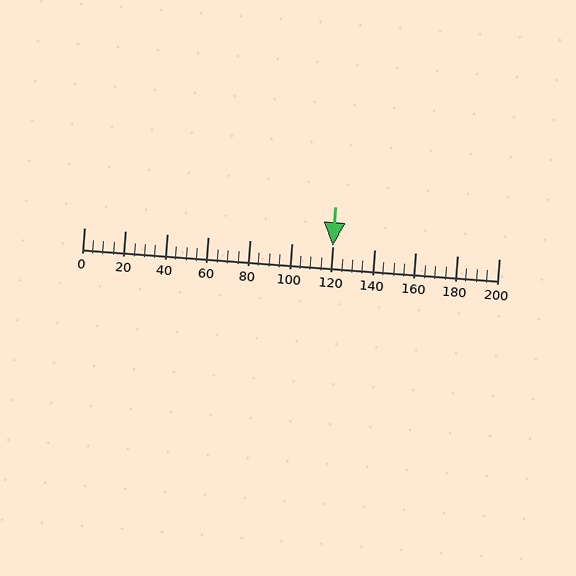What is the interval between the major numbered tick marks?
The major tick marks are spaced 20 units apart.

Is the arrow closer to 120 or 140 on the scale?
The arrow is closer to 120.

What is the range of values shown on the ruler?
The ruler shows values from 0 to 200.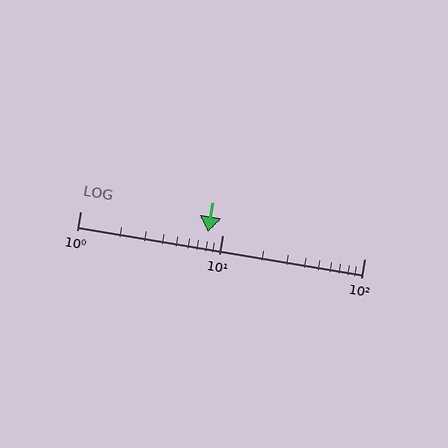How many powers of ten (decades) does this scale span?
The scale spans 2 decades, from 1 to 100.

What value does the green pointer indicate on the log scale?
The pointer indicates approximately 7.9.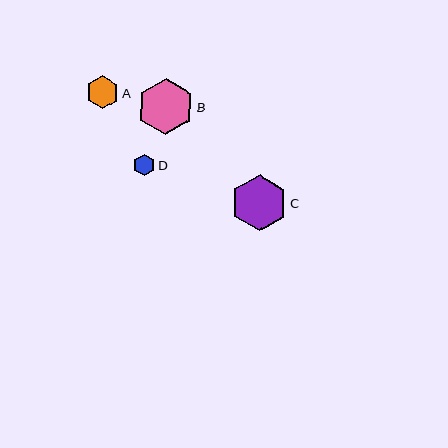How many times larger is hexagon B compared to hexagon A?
Hexagon B is approximately 1.7 times the size of hexagon A.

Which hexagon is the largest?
Hexagon C is the largest with a size of approximately 56 pixels.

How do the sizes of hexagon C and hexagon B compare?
Hexagon C and hexagon B are approximately the same size.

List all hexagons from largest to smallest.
From largest to smallest: C, B, A, D.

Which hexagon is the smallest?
Hexagon D is the smallest with a size of approximately 22 pixels.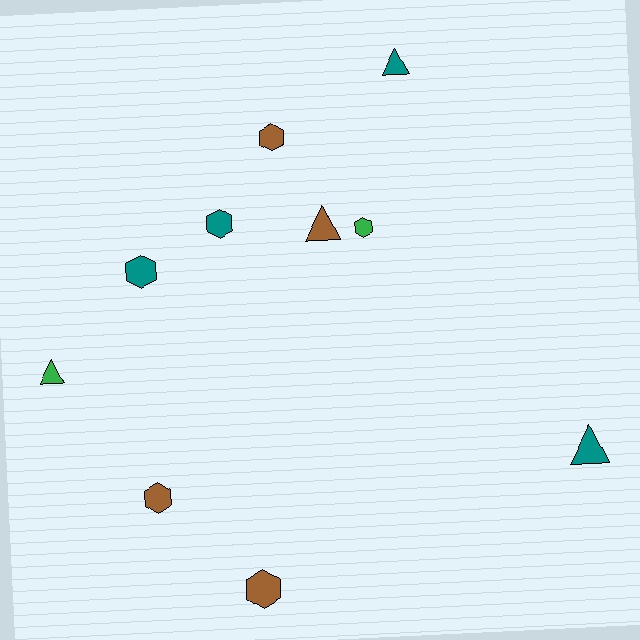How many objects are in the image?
There are 10 objects.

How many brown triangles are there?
There is 1 brown triangle.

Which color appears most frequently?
Brown, with 4 objects.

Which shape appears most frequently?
Hexagon, with 6 objects.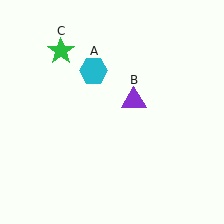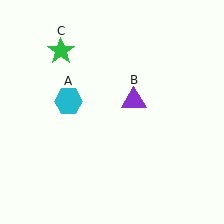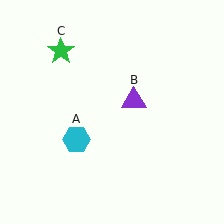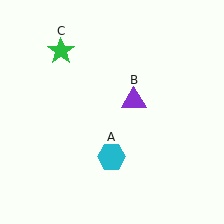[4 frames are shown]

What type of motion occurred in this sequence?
The cyan hexagon (object A) rotated counterclockwise around the center of the scene.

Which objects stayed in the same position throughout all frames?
Purple triangle (object B) and green star (object C) remained stationary.